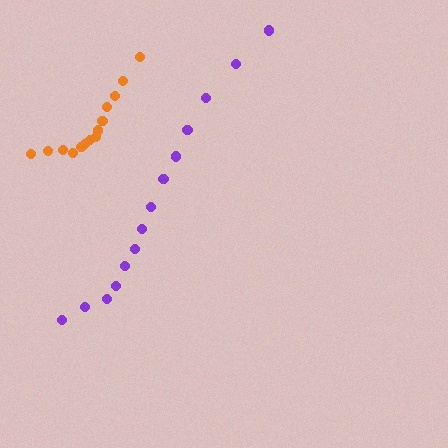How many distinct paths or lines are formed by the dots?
There are 2 distinct paths.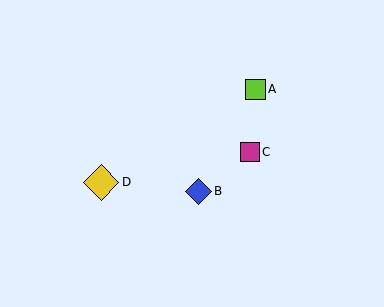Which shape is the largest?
The yellow diamond (labeled D) is the largest.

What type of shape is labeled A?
Shape A is a lime square.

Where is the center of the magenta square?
The center of the magenta square is at (250, 152).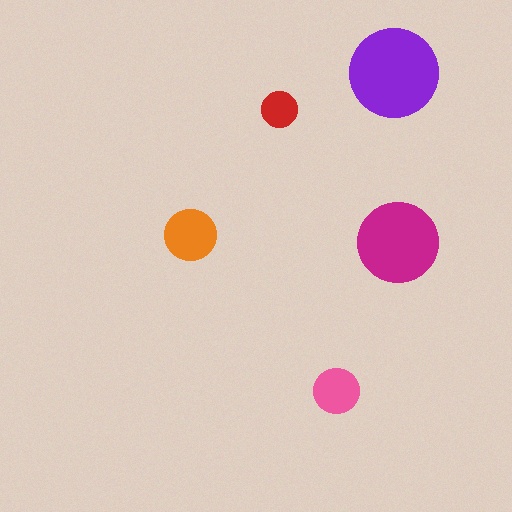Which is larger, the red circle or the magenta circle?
The magenta one.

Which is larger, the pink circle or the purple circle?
The purple one.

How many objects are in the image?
There are 5 objects in the image.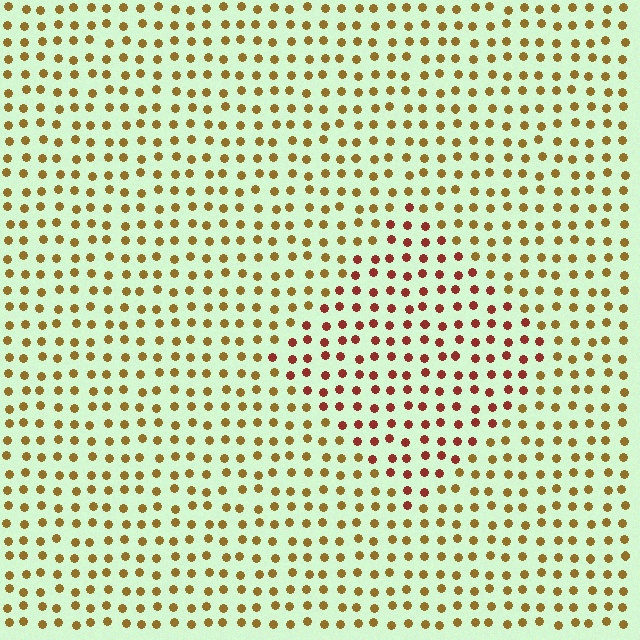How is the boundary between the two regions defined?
The boundary is defined purely by a slight shift in hue (about 38 degrees). Spacing, size, and orientation are identical on both sides.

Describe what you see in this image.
The image is filled with small brown elements in a uniform arrangement. A diamond-shaped region is visible where the elements are tinted to a slightly different hue, forming a subtle color boundary.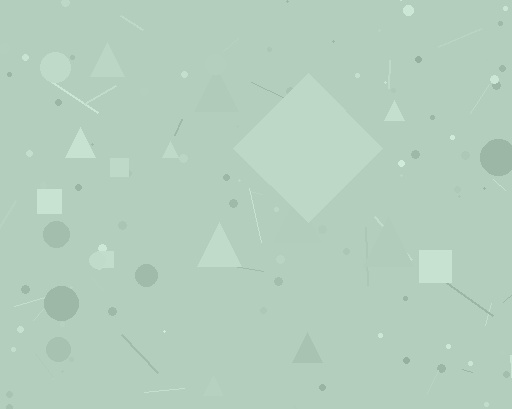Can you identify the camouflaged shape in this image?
The camouflaged shape is a diamond.